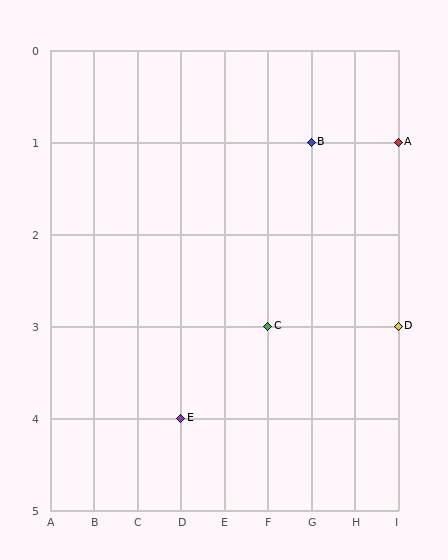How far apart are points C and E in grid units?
Points C and E are 2 columns and 1 row apart (about 2.2 grid units diagonally).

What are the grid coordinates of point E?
Point E is at grid coordinates (D, 4).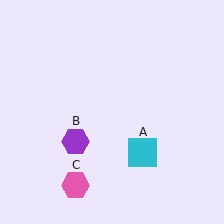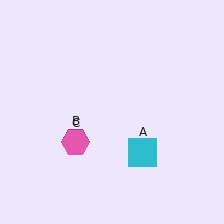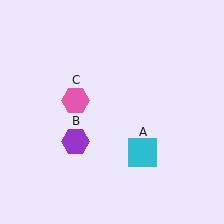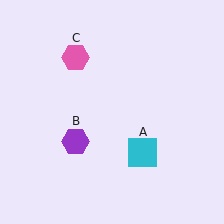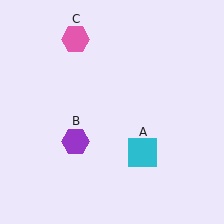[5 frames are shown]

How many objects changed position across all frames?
1 object changed position: pink hexagon (object C).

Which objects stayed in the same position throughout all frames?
Cyan square (object A) and purple hexagon (object B) remained stationary.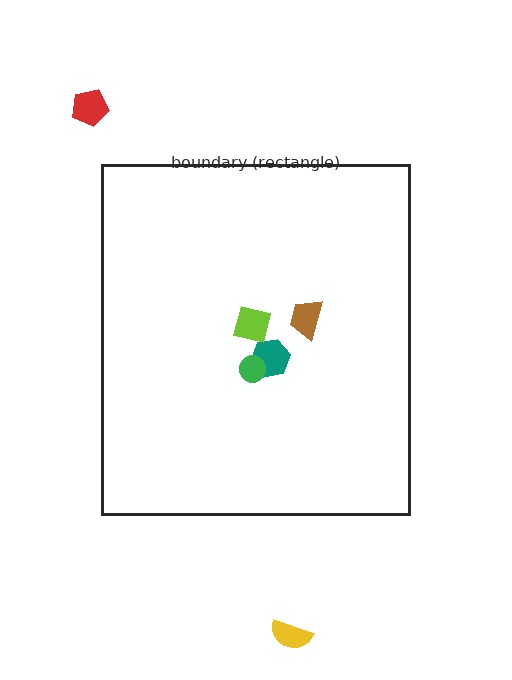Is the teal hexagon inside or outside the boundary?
Inside.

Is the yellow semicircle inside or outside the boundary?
Outside.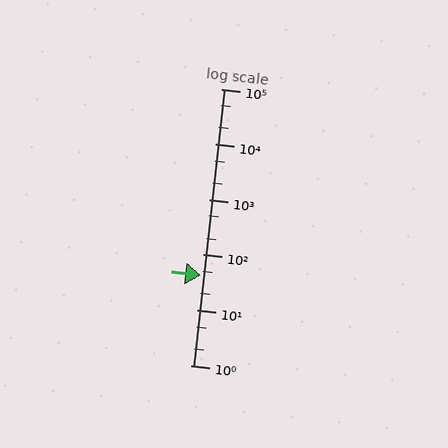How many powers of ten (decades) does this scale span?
The scale spans 5 decades, from 1 to 100000.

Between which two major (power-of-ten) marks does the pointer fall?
The pointer is between 10 and 100.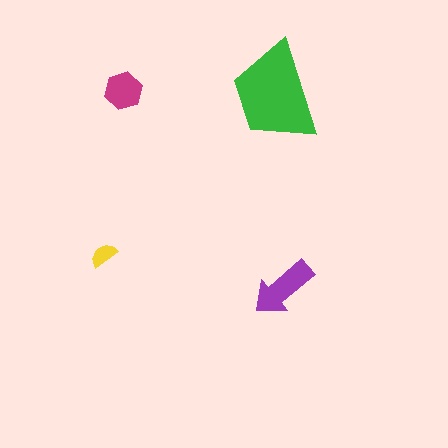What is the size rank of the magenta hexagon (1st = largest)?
3rd.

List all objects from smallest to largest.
The yellow semicircle, the magenta hexagon, the purple arrow, the green trapezoid.